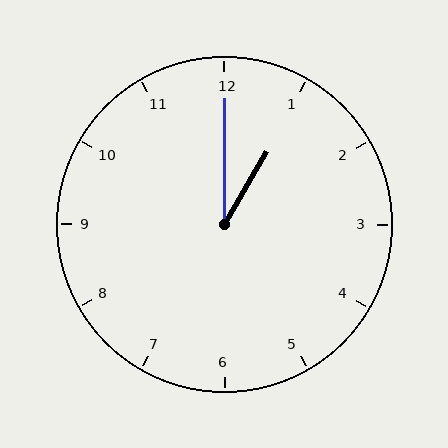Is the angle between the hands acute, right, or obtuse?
It is acute.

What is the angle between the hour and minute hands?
Approximately 30 degrees.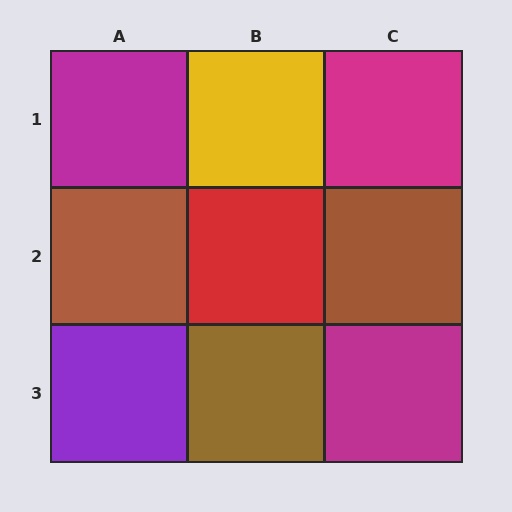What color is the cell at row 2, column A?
Brown.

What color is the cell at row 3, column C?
Magenta.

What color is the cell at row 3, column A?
Purple.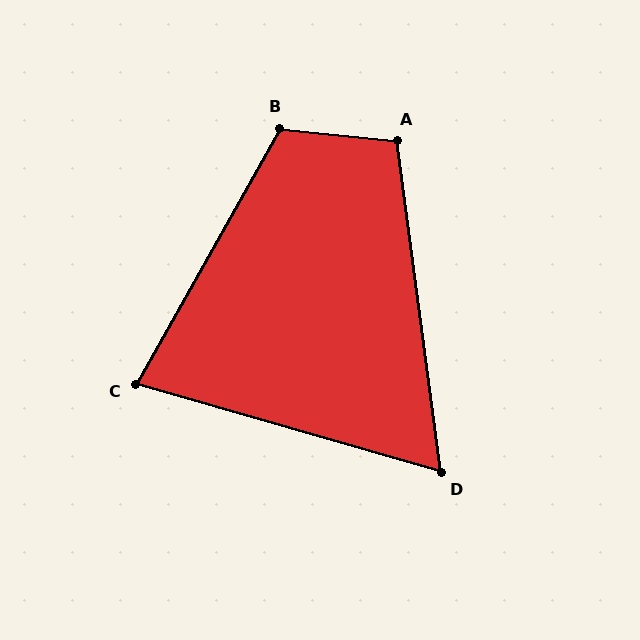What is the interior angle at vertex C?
Approximately 77 degrees (acute).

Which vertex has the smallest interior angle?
D, at approximately 66 degrees.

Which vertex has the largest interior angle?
B, at approximately 114 degrees.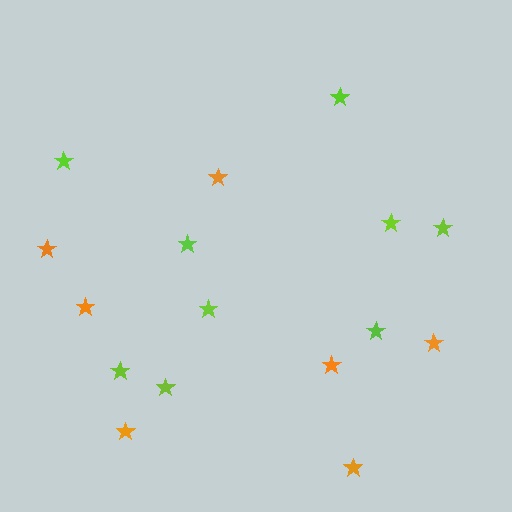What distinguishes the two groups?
There are 2 groups: one group of lime stars (9) and one group of orange stars (7).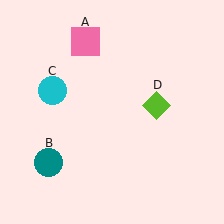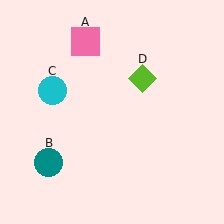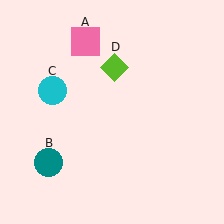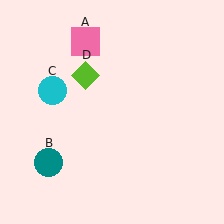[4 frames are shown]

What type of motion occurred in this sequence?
The lime diamond (object D) rotated counterclockwise around the center of the scene.